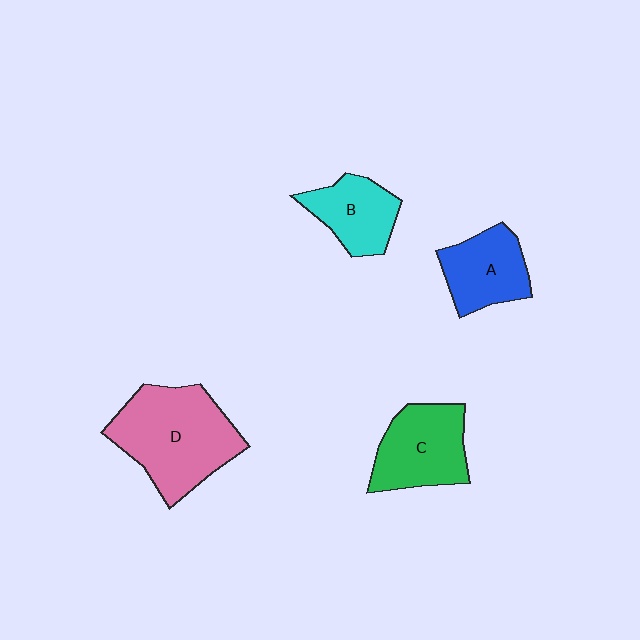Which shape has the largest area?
Shape D (pink).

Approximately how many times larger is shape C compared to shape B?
Approximately 1.3 times.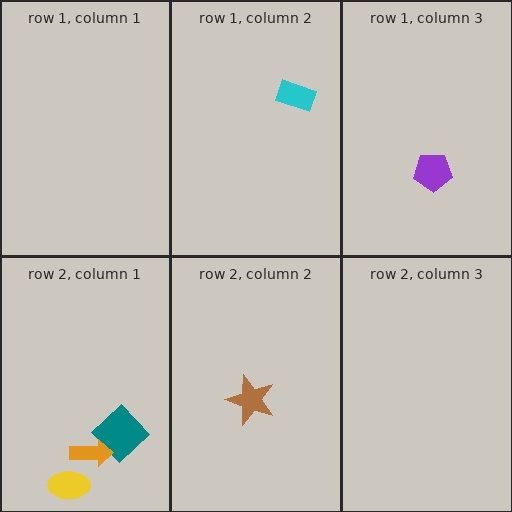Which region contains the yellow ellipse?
The row 2, column 1 region.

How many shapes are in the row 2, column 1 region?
3.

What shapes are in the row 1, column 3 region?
The purple pentagon.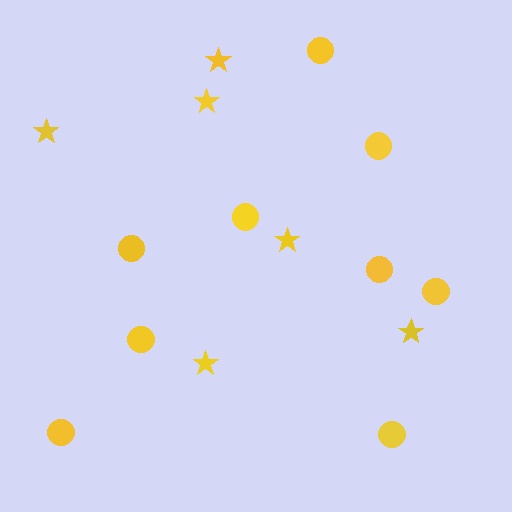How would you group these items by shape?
There are 2 groups: one group of stars (6) and one group of circles (9).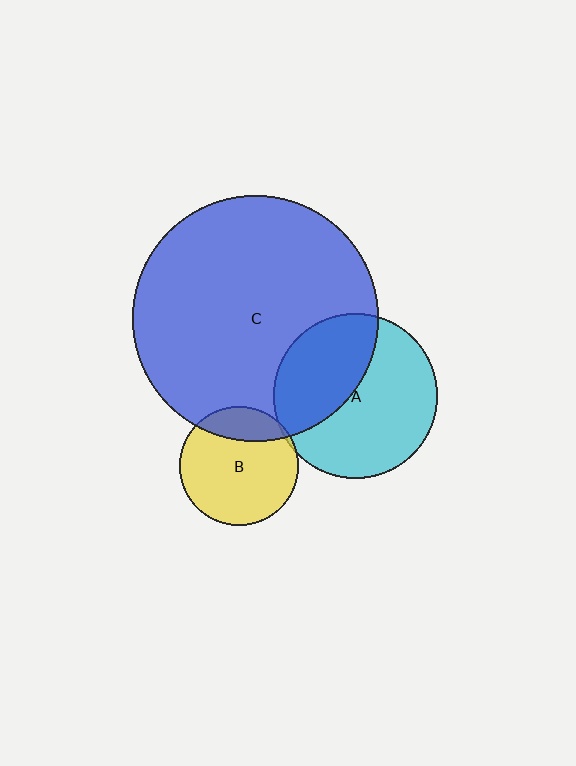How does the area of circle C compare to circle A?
Approximately 2.2 times.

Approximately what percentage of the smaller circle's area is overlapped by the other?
Approximately 5%.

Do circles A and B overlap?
Yes.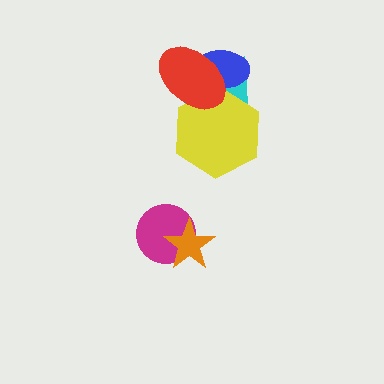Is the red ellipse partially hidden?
No, no other shape covers it.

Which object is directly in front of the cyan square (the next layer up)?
The yellow hexagon is directly in front of the cyan square.